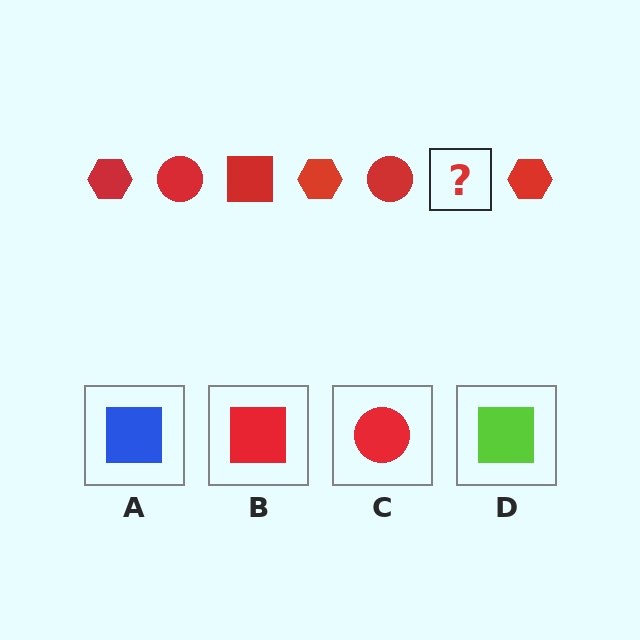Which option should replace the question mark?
Option B.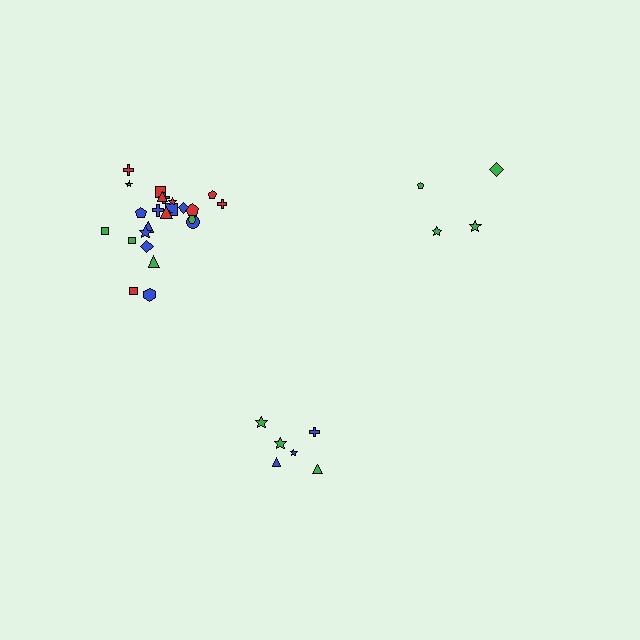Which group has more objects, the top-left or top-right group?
The top-left group.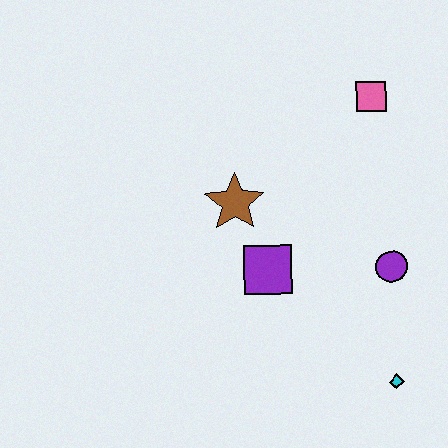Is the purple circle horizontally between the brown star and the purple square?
No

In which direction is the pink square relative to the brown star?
The pink square is to the right of the brown star.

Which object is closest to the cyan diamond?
The purple circle is closest to the cyan diamond.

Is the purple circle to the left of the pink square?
No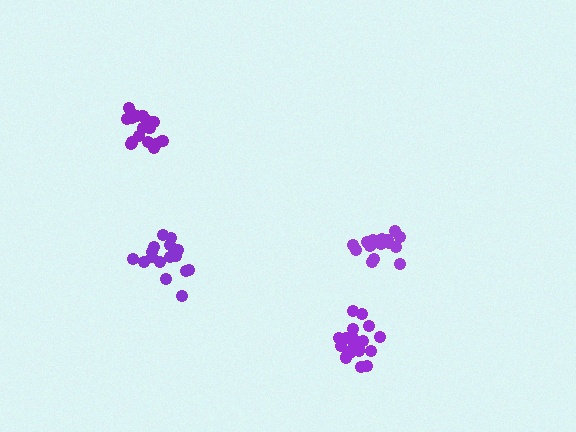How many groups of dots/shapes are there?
There are 4 groups.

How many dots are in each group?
Group 1: 21 dots, Group 2: 18 dots, Group 3: 16 dots, Group 4: 17 dots (72 total).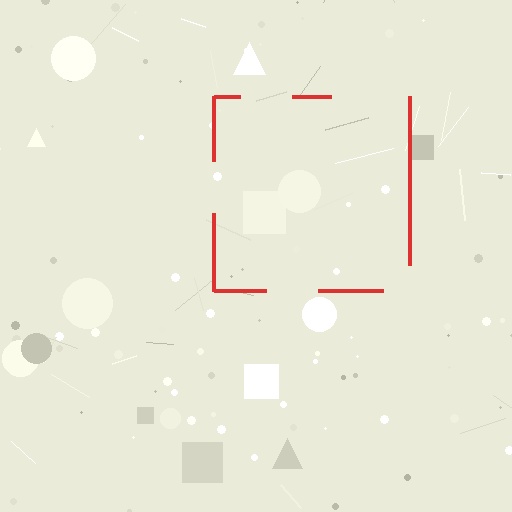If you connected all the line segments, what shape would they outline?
They would outline a square.